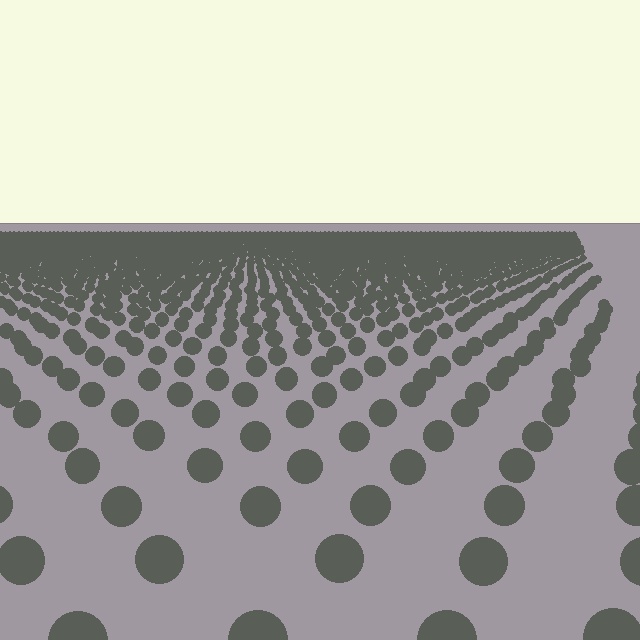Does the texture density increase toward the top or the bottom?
Density increases toward the top.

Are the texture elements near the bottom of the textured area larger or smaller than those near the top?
Larger. Near the bottom, elements are closer to the viewer and appear at a bigger on-screen size.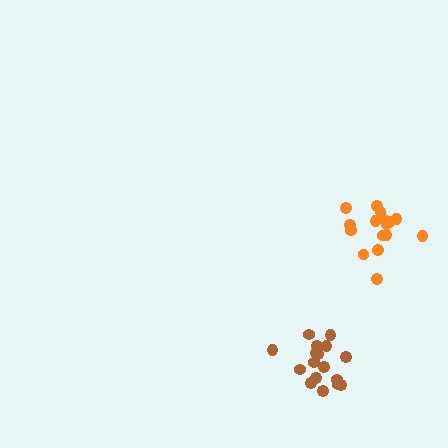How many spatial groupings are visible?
There are 2 spatial groupings.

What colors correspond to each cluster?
The clusters are colored: brown, orange.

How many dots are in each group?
Group 1: 17 dots, Group 2: 17 dots (34 total).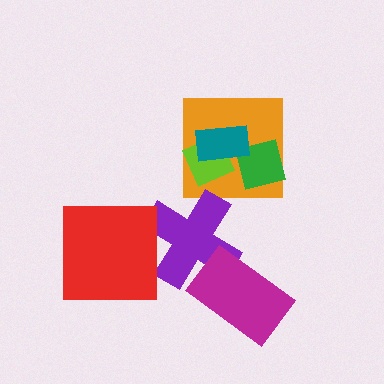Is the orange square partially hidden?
Yes, it is partially covered by another shape.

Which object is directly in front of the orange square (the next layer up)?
The lime diamond is directly in front of the orange square.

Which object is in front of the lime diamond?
The teal rectangle is in front of the lime diamond.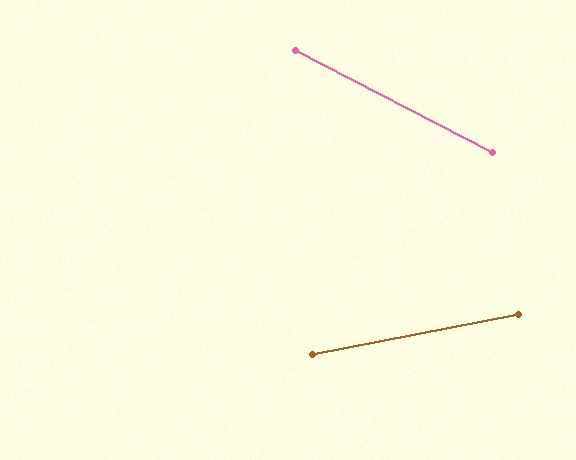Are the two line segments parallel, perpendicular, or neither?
Neither parallel nor perpendicular — they differ by about 38°.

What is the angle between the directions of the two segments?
Approximately 38 degrees.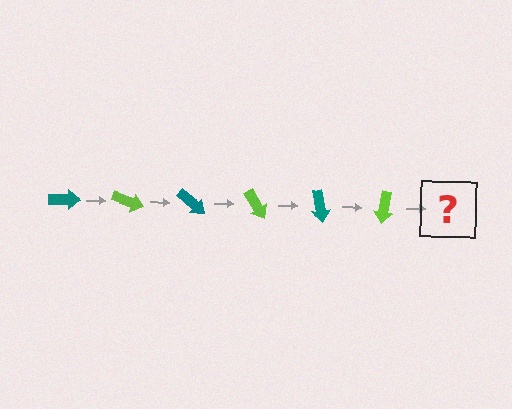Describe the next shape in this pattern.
It should be a teal arrow, rotated 120 degrees from the start.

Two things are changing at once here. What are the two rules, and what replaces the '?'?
The two rules are that it rotates 20 degrees each step and the color cycles through teal and lime. The '?' should be a teal arrow, rotated 120 degrees from the start.